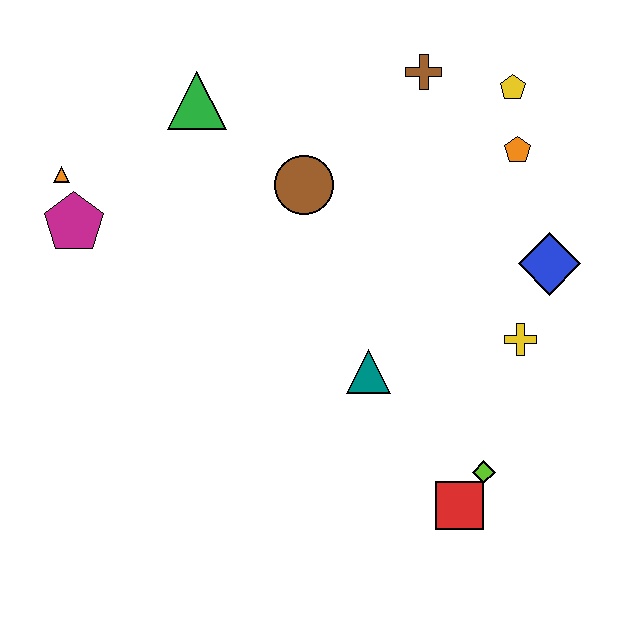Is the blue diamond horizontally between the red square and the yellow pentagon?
No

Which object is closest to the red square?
The lime diamond is closest to the red square.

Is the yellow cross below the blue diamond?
Yes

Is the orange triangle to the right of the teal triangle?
No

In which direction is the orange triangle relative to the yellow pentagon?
The orange triangle is to the left of the yellow pentagon.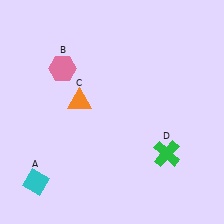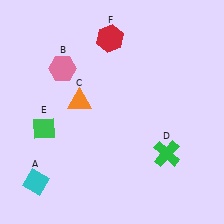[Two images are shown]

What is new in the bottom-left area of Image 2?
A green diamond (E) was added in the bottom-left area of Image 2.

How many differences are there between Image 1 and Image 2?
There are 2 differences between the two images.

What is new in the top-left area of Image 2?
A red hexagon (F) was added in the top-left area of Image 2.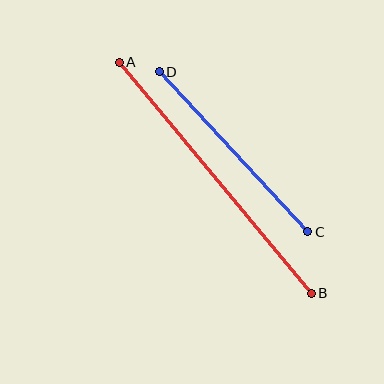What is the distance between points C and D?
The distance is approximately 218 pixels.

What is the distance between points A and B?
The distance is approximately 300 pixels.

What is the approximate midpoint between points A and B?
The midpoint is at approximately (215, 178) pixels.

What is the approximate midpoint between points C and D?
The midpoint is at approximately (233, 152) pixels.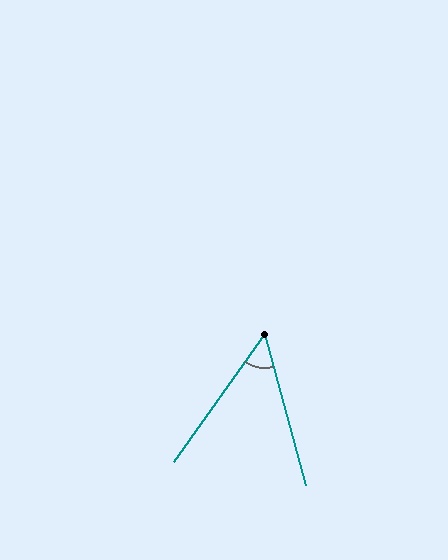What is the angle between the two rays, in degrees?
Approximately 51 degrees.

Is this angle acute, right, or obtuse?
It is acute.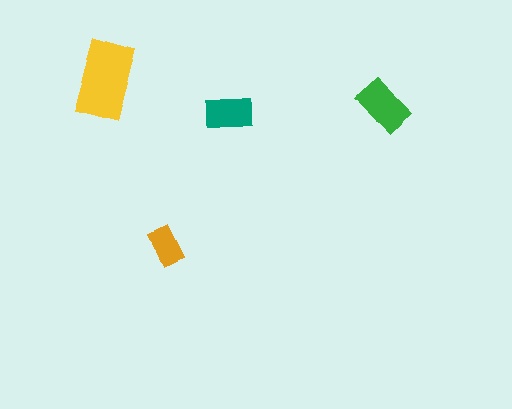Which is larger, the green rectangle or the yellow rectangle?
The yellow one.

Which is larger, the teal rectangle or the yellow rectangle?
The yellow one.